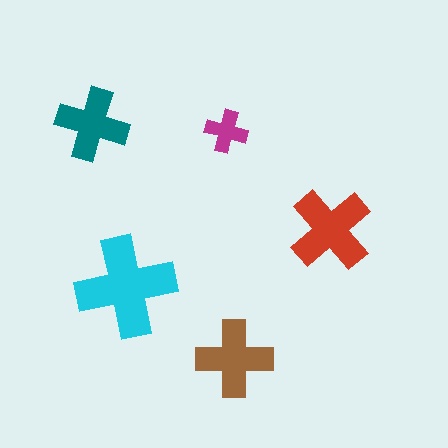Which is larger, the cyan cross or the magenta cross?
The cyan one.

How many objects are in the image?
There are 5 objects in the image.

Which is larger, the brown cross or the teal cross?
The brown one.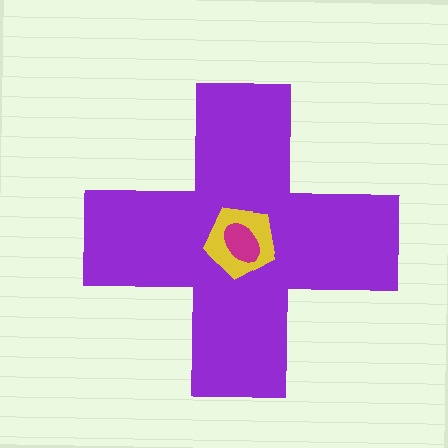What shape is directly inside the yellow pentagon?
The magenta ellipse.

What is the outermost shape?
The purple cross.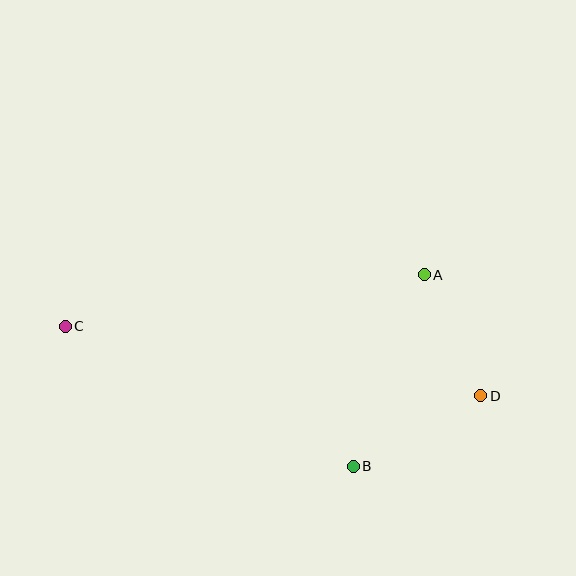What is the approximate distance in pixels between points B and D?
The distance between B and D is approximately 146 pixels.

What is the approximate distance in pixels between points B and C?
The distance between B and C is approximately 320 pixels.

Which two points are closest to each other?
Points A and D are closest to each other.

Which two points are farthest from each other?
Points C and D are farthest from each other.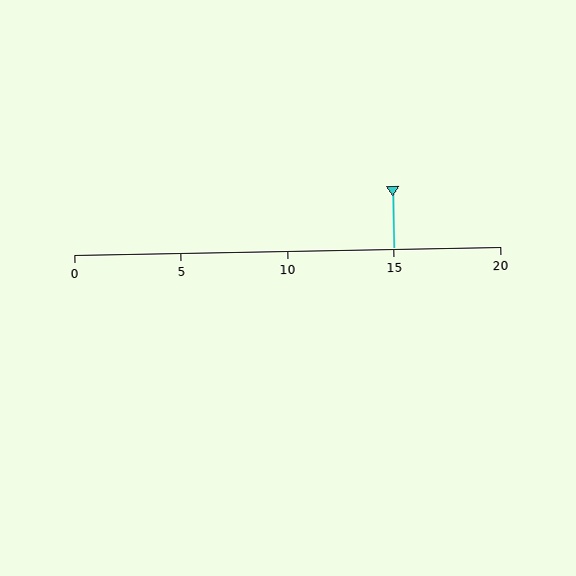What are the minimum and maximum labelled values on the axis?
The axis runs from 0 to 20.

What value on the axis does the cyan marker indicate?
The marker indicates approximately 15.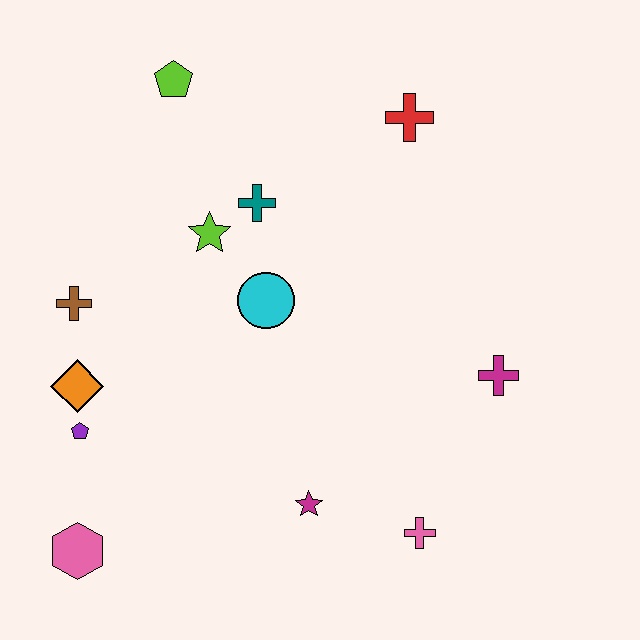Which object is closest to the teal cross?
The lime star is closest to the teal cross.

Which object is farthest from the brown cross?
The magenta cross is farthest from the brown cross.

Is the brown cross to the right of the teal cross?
No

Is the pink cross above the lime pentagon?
No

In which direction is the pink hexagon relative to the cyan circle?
The pink hexagon is below the cyan circle.